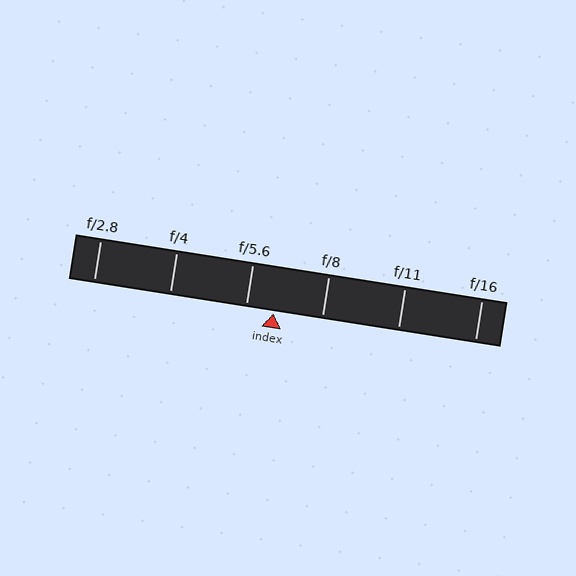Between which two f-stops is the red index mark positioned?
The index mark is between f/5.6 and f/8.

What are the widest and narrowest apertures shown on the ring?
The widest aperture shown is f/2.8 and the narrowest is f/16.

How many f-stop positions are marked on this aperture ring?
There are 6 f-stop positions marked.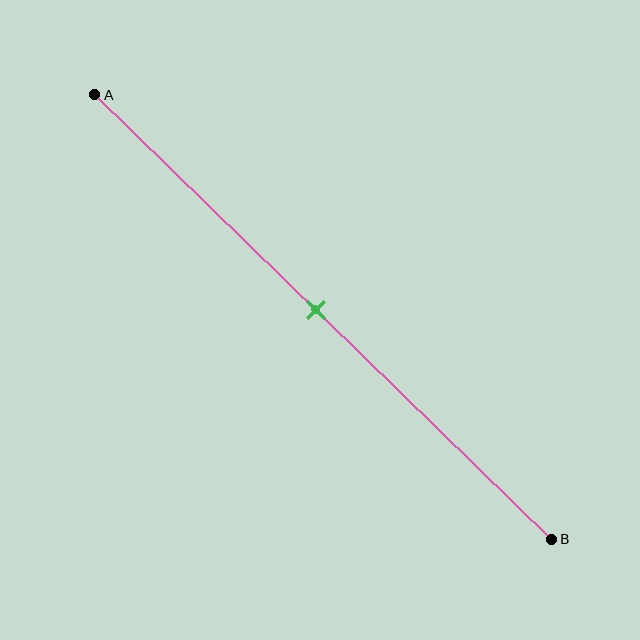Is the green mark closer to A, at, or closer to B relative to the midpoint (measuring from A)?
The green mark is approximately at the midpoint of segment AB.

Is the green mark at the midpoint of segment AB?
Yes, the mark is approximately at the midpoint.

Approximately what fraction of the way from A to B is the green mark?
The green mark is approximately 50% of the way from A to B.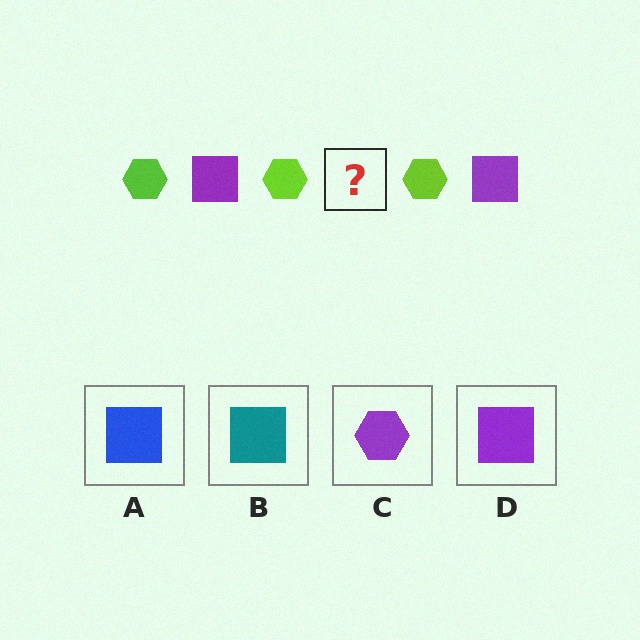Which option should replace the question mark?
Option D.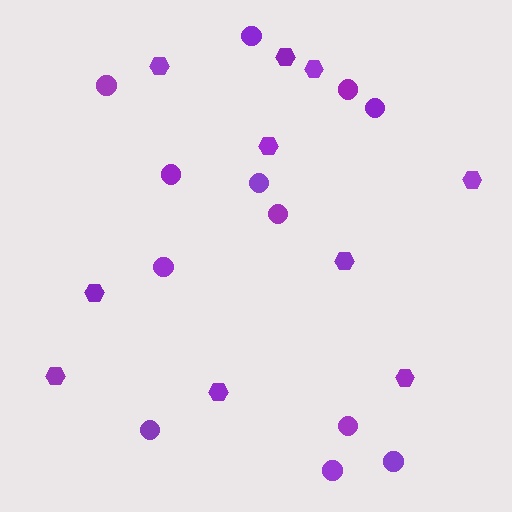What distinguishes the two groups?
There are 2 groups: one group of hexagons (10) and one group of circles (12).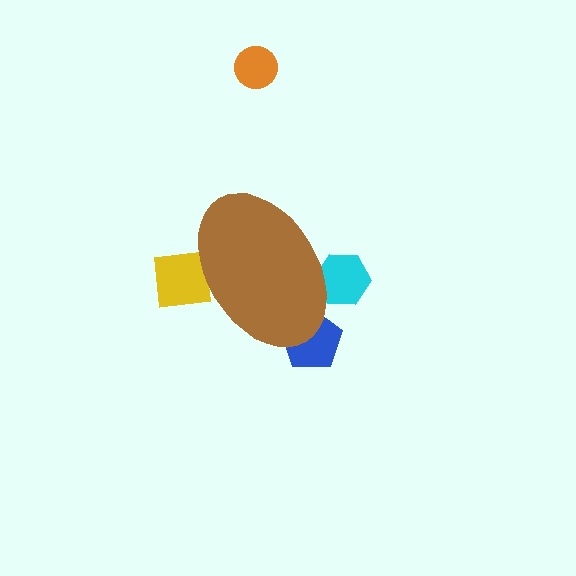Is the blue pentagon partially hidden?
Yes, the blue pentagon is partially hidden behind the brown ellipse.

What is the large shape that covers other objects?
A brown ellipse.